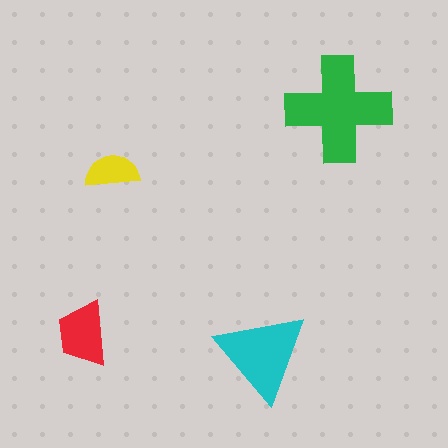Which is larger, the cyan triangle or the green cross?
The green cross.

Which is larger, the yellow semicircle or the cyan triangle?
The cyan triangle.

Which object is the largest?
The green cross.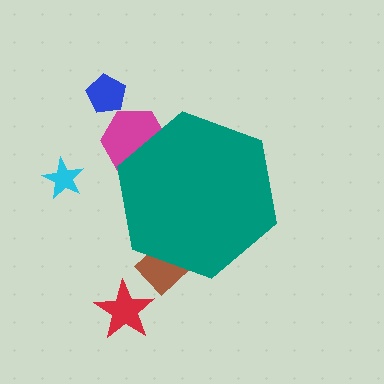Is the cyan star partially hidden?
No, the cyan star is fully visible.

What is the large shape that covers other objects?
A teal hexagon.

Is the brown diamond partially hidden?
Yes, the brown diamond is partially hidden behind the teal hexagon.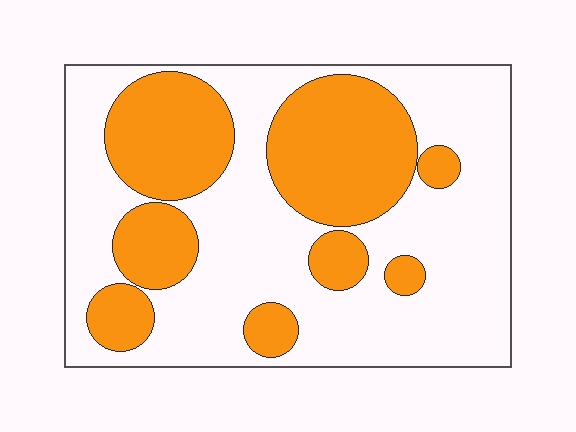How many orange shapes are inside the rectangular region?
8.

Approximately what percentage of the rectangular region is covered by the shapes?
Approximately 35%.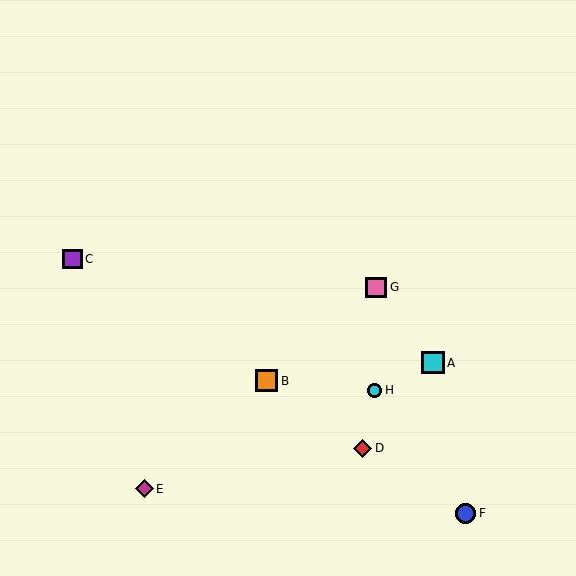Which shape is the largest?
The cyan square (labeled A) is the largest.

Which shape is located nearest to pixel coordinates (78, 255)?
The purple square (labeled C) at (72, 259) is nearest to that location.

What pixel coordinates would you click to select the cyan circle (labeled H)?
Click at (375, 390) to select the cyan circle H.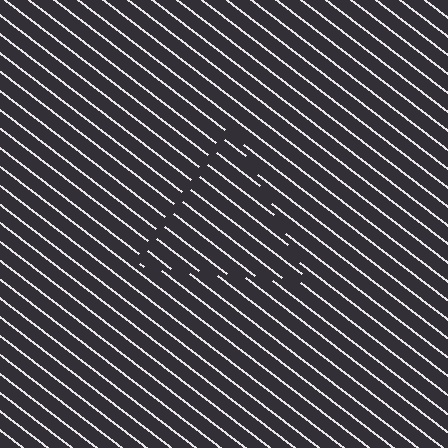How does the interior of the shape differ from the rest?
The interior of the shape contains the same grating, shifted by half a period — the contour is defined by the phase discontinuity where line-ends from the inner and outer gratings abut.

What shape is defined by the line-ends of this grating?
An illusory triangle. The interior of the shape contains the same grating, shifted by half a period — the contour is defined by the phase discontinuity where line-ends from the inner and outer gratings abut.